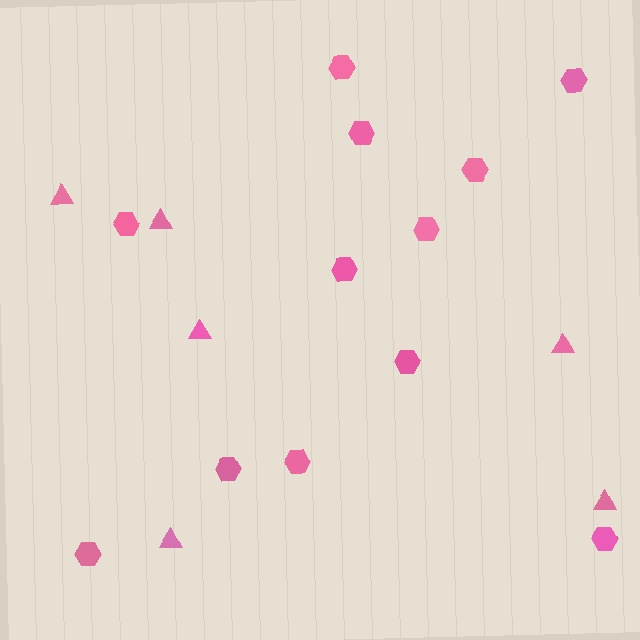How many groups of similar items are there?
There are 2 groups: one group of triangles (6) and one group of hexagons (12).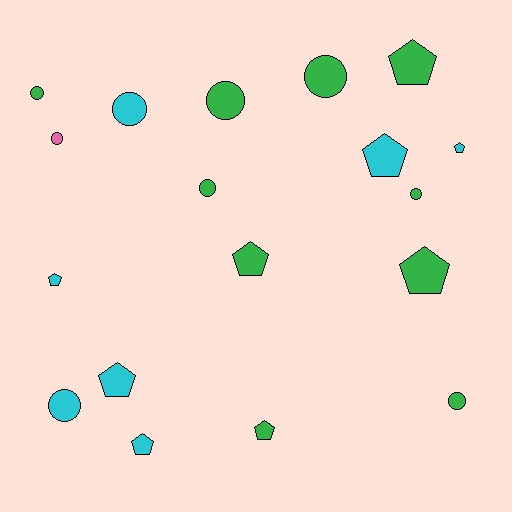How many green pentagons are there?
There are 4 green pentagons.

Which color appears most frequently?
Green, with 10 objects.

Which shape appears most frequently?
Circle, with 9 objects.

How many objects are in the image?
There are 18 objects.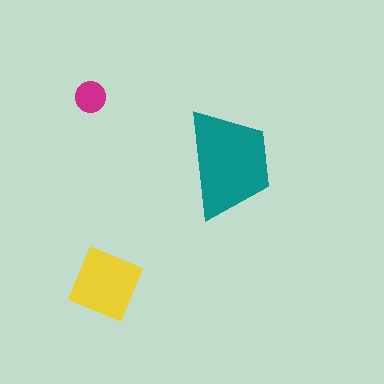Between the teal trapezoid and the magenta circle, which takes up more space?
The teal trapezoid.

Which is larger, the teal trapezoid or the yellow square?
The teal trapezoid.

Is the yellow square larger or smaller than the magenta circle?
Larger.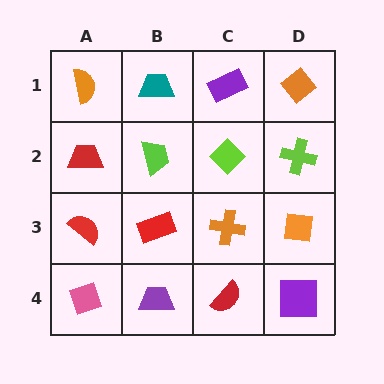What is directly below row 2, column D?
An orange square.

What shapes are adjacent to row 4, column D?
An orange square (row 3, column D), a red semicircle (row 4, column C).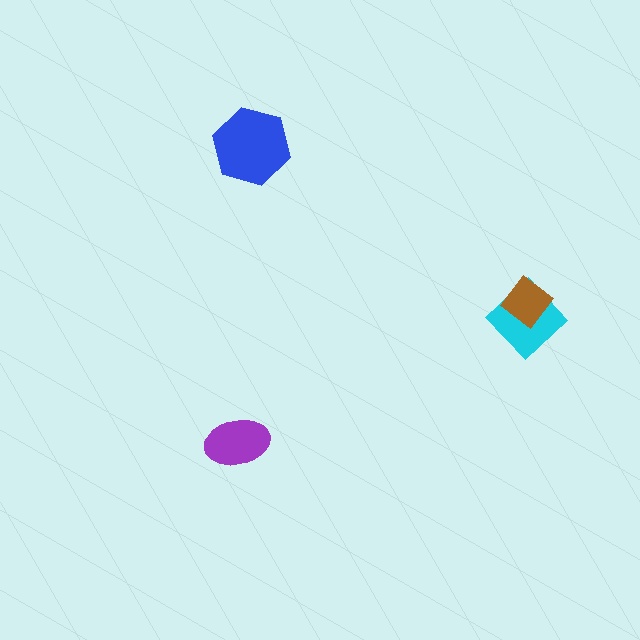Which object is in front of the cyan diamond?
The brown diamond is in front of the cyan diamond.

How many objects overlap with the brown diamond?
1 object overlaps with the brown diamond.